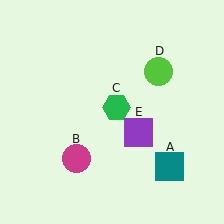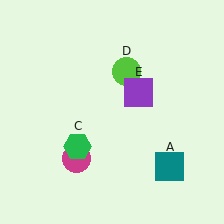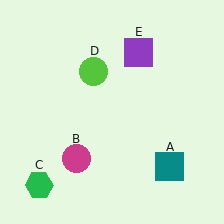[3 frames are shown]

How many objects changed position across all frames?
3 objects changed position: green hexagon (object C), lime circle (object D), purple square (object E).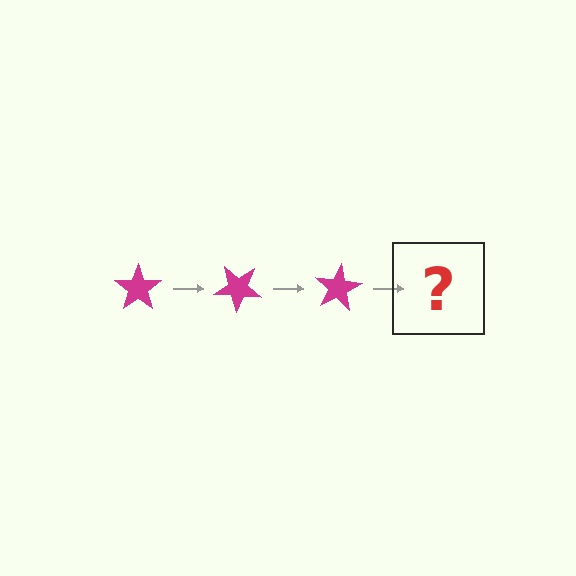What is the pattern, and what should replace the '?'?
The pattern is that the star rotates 40 degrees each step. The '?' should be a magenta star rotated 120 degrees.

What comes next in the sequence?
The next element should be a magenta star rotated 120 degrees.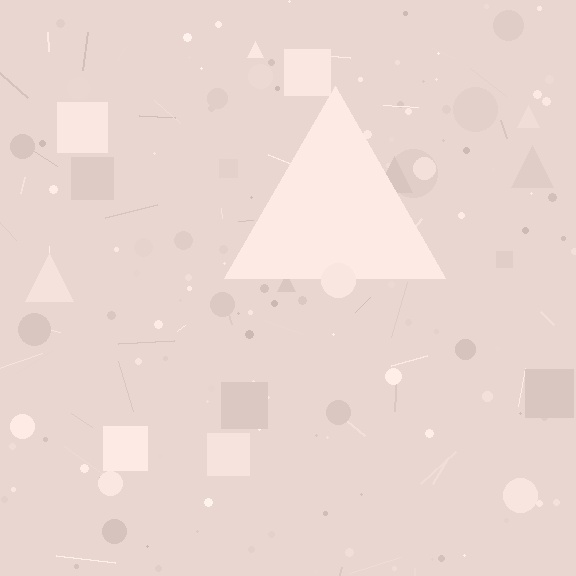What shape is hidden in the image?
A triangle is hidden in the image.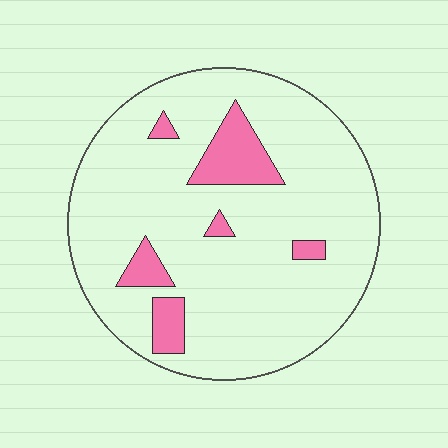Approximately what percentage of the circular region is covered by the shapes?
Approximately 10%.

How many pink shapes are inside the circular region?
6.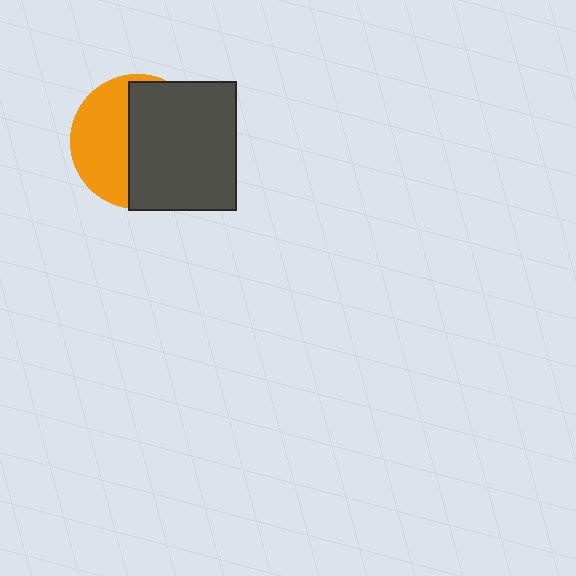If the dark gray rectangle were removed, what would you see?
You would see the complete orange circle.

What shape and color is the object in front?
The object in front is a dark gray rectangle.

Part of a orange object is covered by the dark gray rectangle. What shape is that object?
It is a circle.